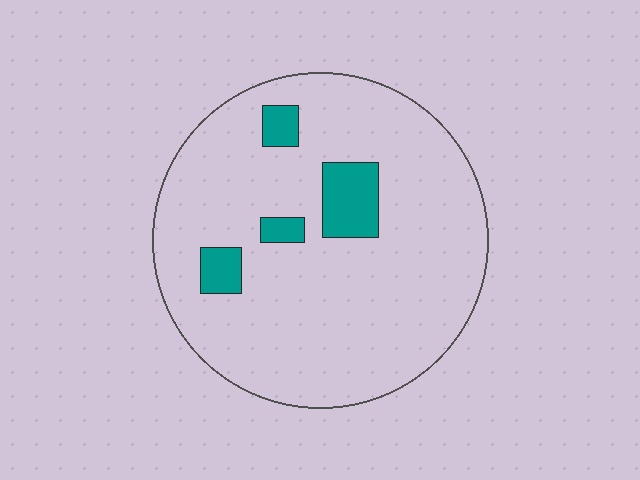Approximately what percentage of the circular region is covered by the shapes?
Approximately 10%.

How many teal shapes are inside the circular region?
4.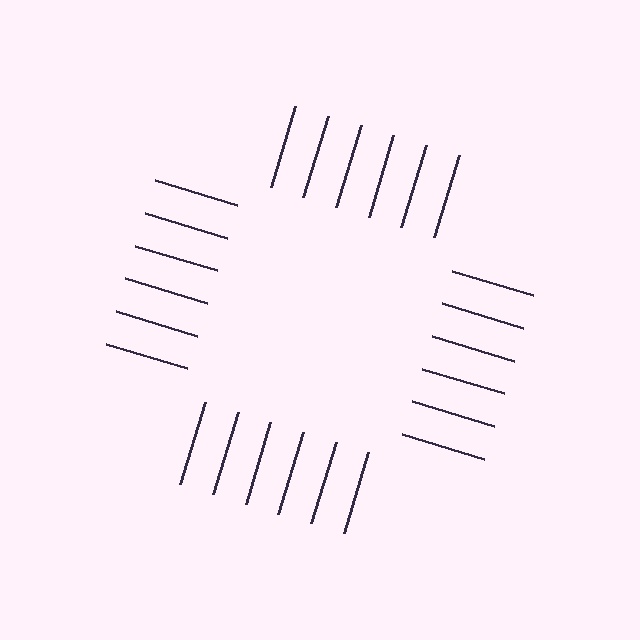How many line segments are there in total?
24 — 6 along each of the 4 edges.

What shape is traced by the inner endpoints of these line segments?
An illusory square — the line segments terminate on its edges but no continuous stroke is drawn.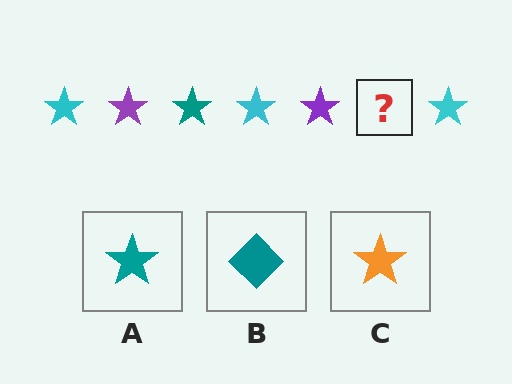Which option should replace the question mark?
Option A.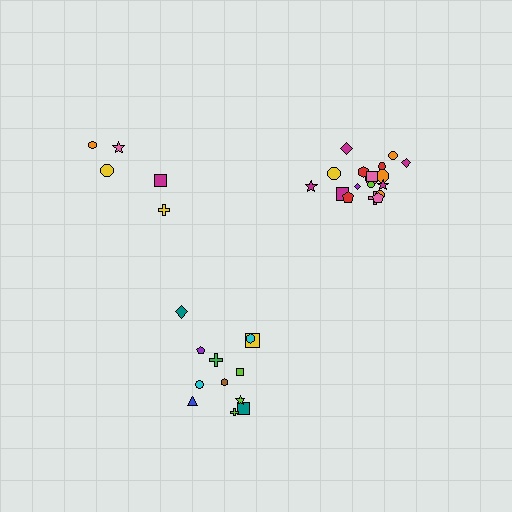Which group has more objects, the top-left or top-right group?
The top-right group.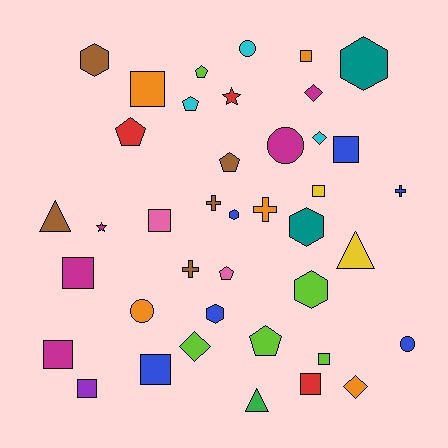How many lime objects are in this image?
There are 5 lime objects.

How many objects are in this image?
There are 40 objects.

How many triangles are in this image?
There are 3 triangles.